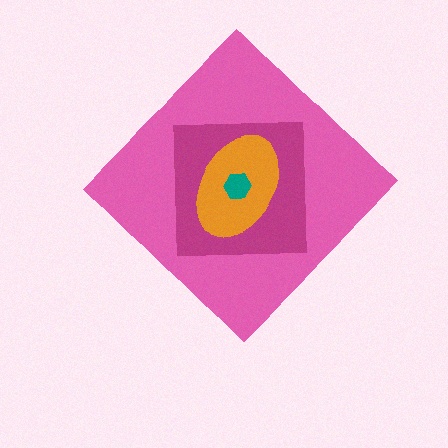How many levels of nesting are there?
4.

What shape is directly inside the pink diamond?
The magenta square.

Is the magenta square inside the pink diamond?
Yes.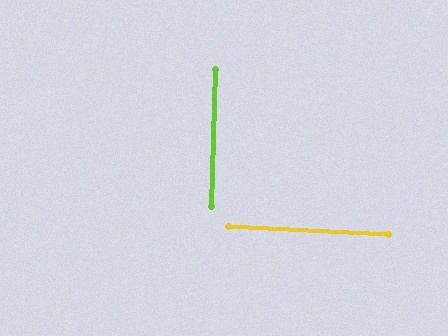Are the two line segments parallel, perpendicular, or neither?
Perpendicular — they meet at approximately 89°.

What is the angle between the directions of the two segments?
Approximately 89 degrees.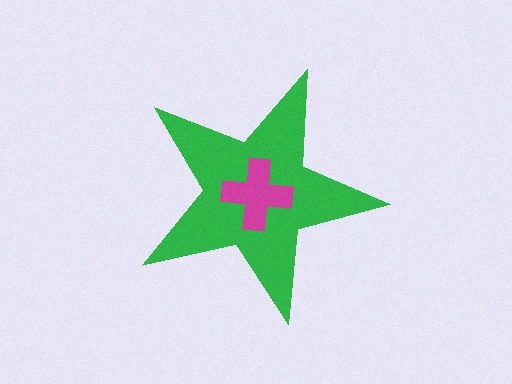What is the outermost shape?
The green star.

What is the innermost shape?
The magenta cross.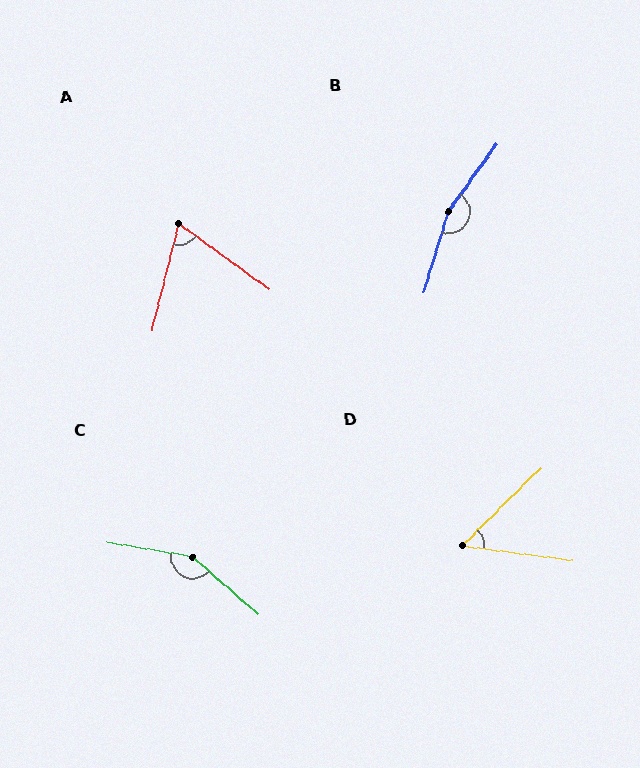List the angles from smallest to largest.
D (52°), A (68°), C (148°), B (161°).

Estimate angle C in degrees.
Approximately 148 degrees.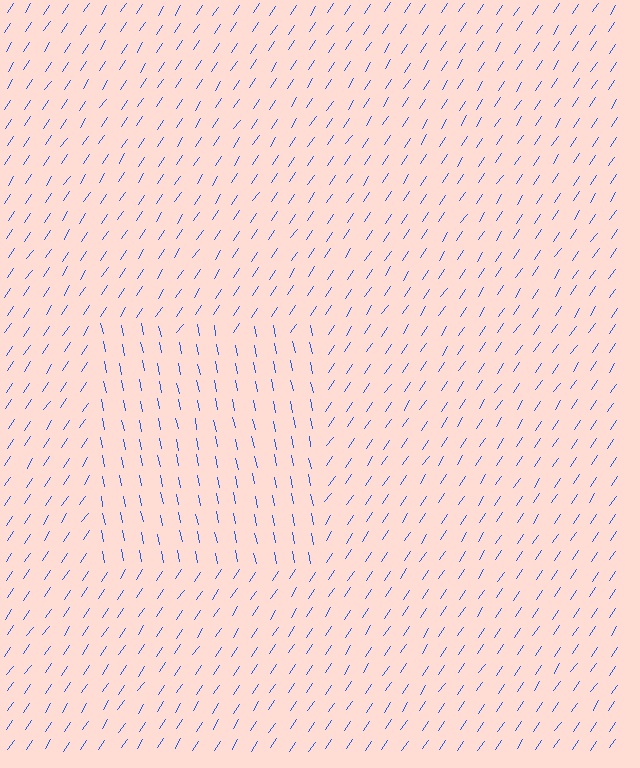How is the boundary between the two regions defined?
The boundary is defined purely by a change in line orientation (approximately 45 degrees difference). All lines are the same color and thickness.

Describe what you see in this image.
The image is filled with small blue line segments. A rectangle region in the image has lines oriented differently from the surrounding lines, creating a visible texture boundary.